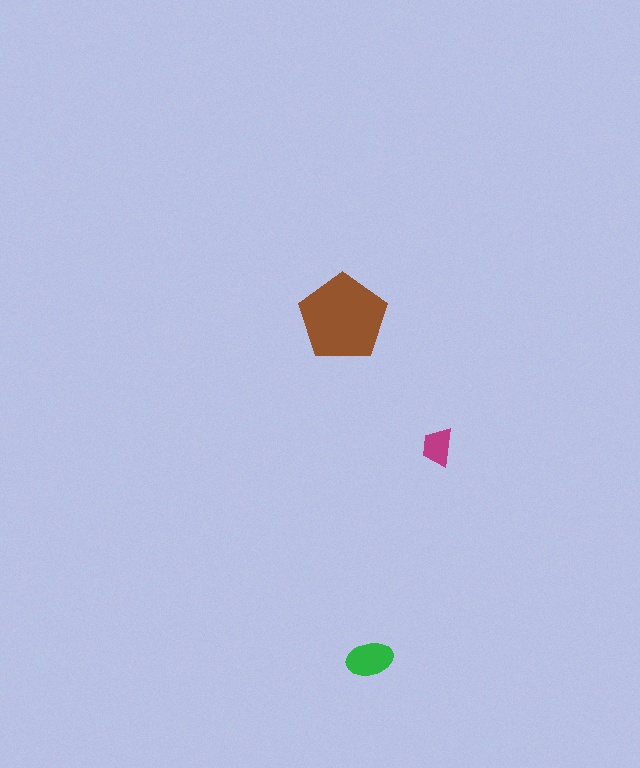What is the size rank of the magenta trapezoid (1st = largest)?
3rd.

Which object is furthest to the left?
The brown pentagon is leftmost.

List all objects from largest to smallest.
The brown pentagon, the green ellipse, the magenta trapezoid.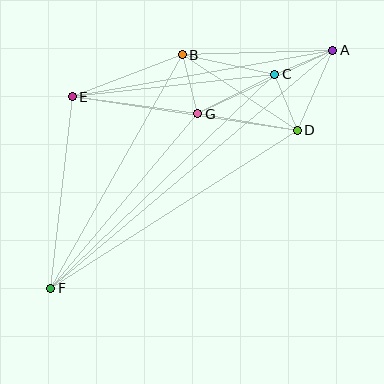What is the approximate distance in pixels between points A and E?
The distance between A and E is approximately 265 pixels.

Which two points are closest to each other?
Points C and D are closest to each other.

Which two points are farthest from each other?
Points A and F are farthest from each other.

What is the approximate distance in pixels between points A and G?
The distance between A and G is approximately 150 pixels.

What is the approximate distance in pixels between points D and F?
The distance between D and F is approximately 293 pixels.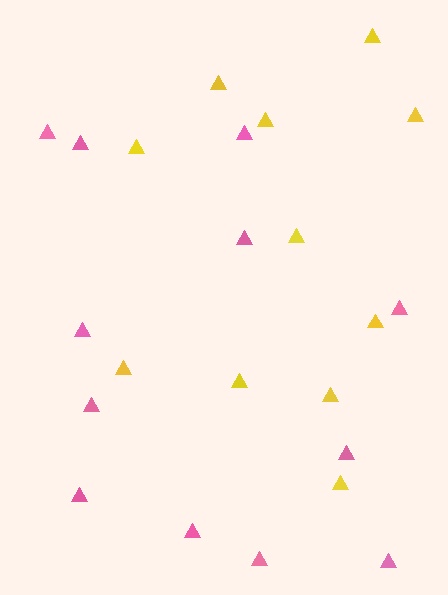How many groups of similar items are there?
There are 2 groups: one group of pink triangles (12) and one group of yellow triangles (11).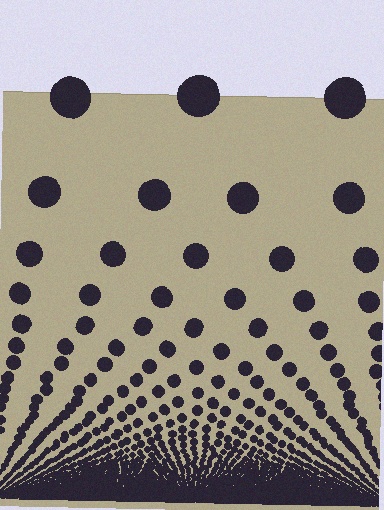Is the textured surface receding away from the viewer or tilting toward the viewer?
The surface appears to tilt toward the viewer. Texture elements get larger and sparser toward the top.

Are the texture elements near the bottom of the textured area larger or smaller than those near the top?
Smaller. The gradient is inverted — elements near the bottom are smaller and denser.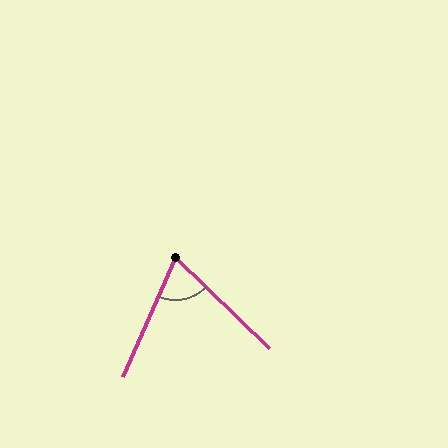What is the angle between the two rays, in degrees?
Approximately 70 degrees.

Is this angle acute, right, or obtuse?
It is acute.